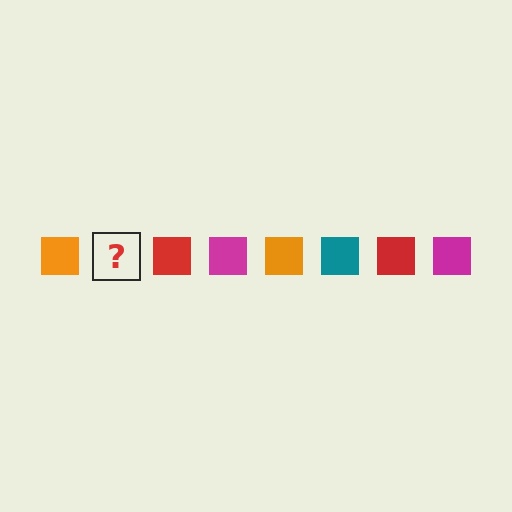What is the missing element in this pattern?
The missing element is a teal square.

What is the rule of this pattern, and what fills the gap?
The rule is that the pattern cycles through orange, teal, red, magenta squares. The gap should be filled with a teal square.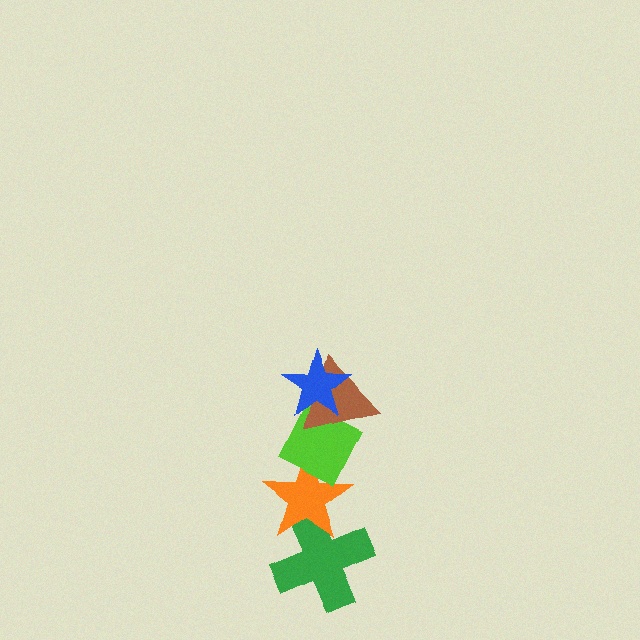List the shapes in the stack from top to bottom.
From top to bottom: the blue star, the brown triangle, the lime diamond, the orange star, the green cross.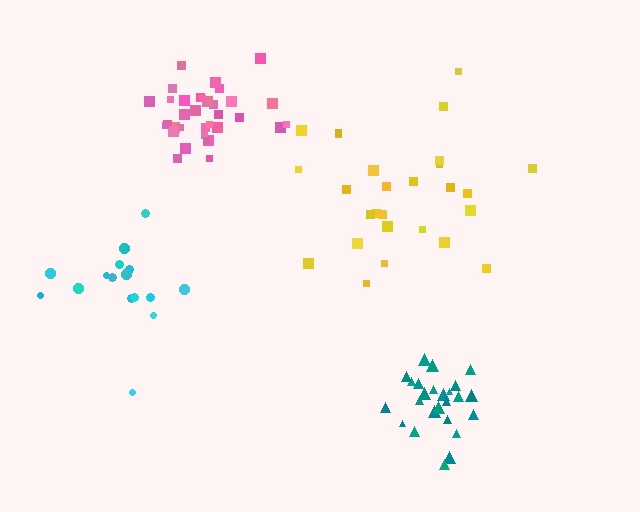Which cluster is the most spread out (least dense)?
Cyan.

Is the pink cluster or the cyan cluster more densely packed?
Pink.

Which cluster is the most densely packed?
Pink.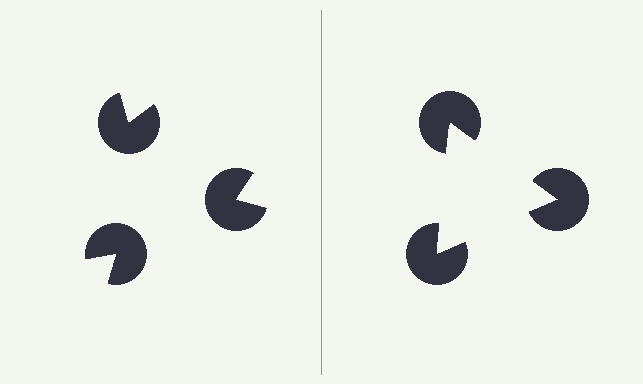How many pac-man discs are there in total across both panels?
6 — 3 on each side.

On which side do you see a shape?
An illusory triangle appears on the right side. On the left side the wedge cuts are rotated, so no coherent shape forms.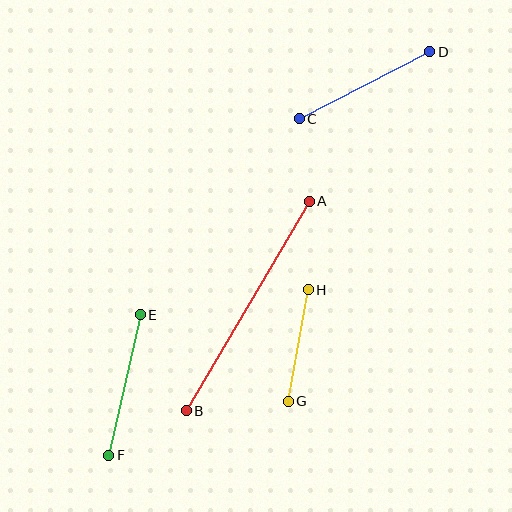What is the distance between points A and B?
The distance is approximately 243 pixels.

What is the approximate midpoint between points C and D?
The midpoint is at approximately (364, 85) pixels.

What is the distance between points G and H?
The distance is approximately 114 pixels.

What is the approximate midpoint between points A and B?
The midpoint is at approximately (248, 306) pixels.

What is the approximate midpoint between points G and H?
The midpoint is at approximately (298, 346) pixels.